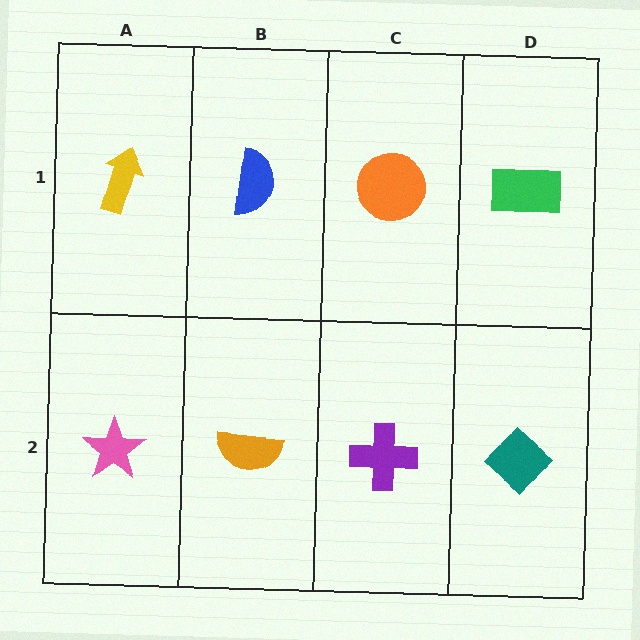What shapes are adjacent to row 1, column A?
A pink star (row 2, column A), a blue semicircle (row 1, column B).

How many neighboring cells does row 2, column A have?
2.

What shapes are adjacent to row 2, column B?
A blue semicircle (row 1, column B), a pink star (row 2, column A), a purple cross (row 2, column C).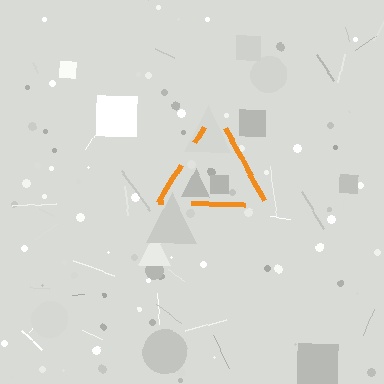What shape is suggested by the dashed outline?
The dashed outline suggests a triangle.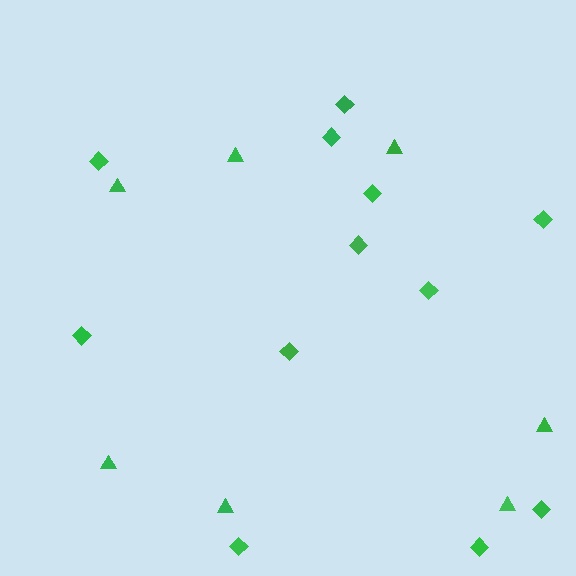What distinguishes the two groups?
There are 2 groups: one group of triangles (7) and one group of diamonds (12).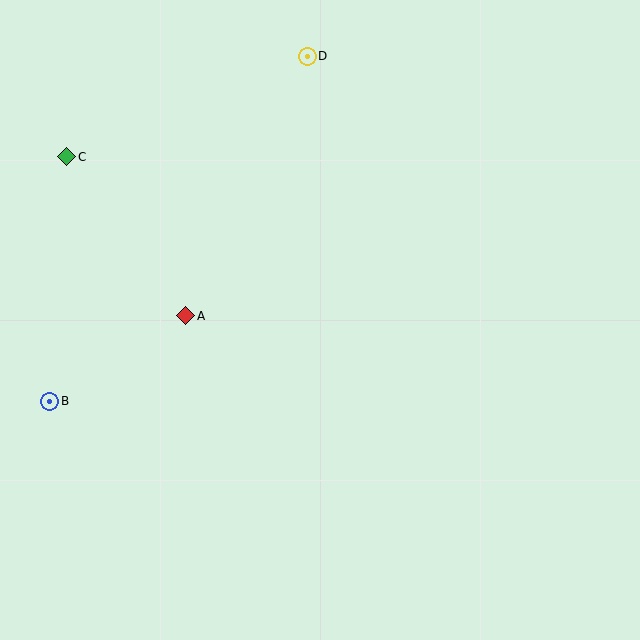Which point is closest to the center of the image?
Point A at (186, 316) is closest to the center.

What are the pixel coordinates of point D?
Point D is at (307, 56).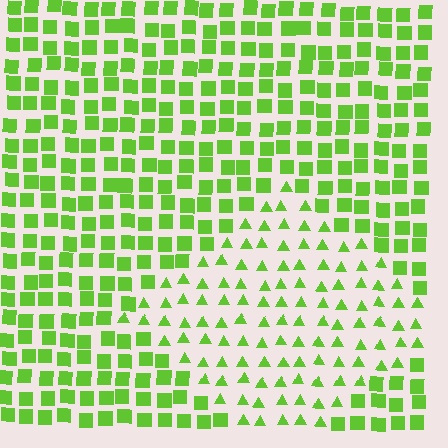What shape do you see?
I see a diamond.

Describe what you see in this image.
The image is filled with small lime elements arranged in a uniform grid. A diamond-shaped region contains triangles, while the surrounding area contains squares. The boundary is defined purely by the change in element shape.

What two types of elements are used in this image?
The image uses triangles inside the diamond region and squares outside it.